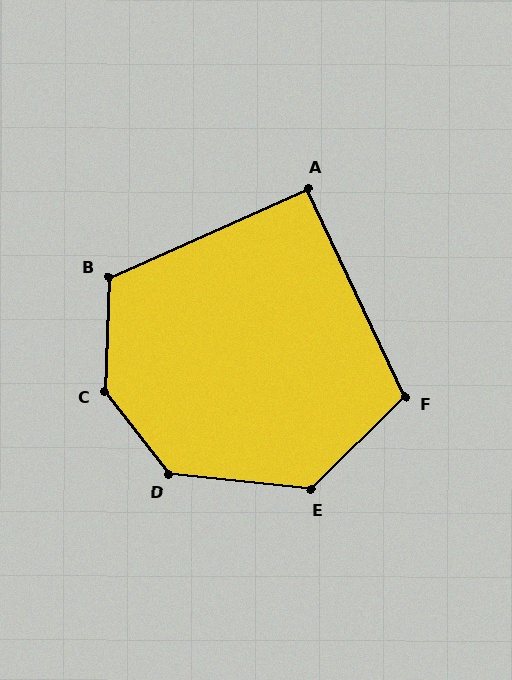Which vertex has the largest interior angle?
C, at approximately 140 degrees.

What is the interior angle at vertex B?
Approximately 116 degrees (obtuse).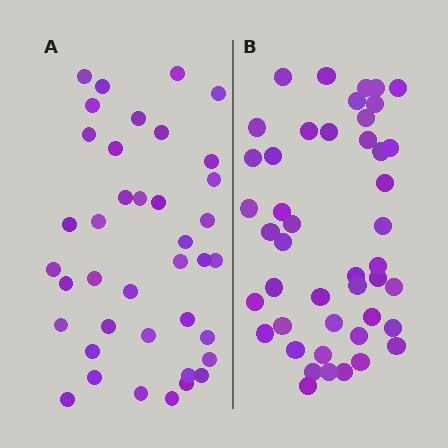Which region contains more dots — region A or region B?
Region B (the right region) has more dots.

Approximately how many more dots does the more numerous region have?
Region B has about 6 more dots than region A.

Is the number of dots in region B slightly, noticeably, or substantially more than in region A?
Region B has only slightly more — the two regions are fairly close. The ratio is roughly 1.2 to 1.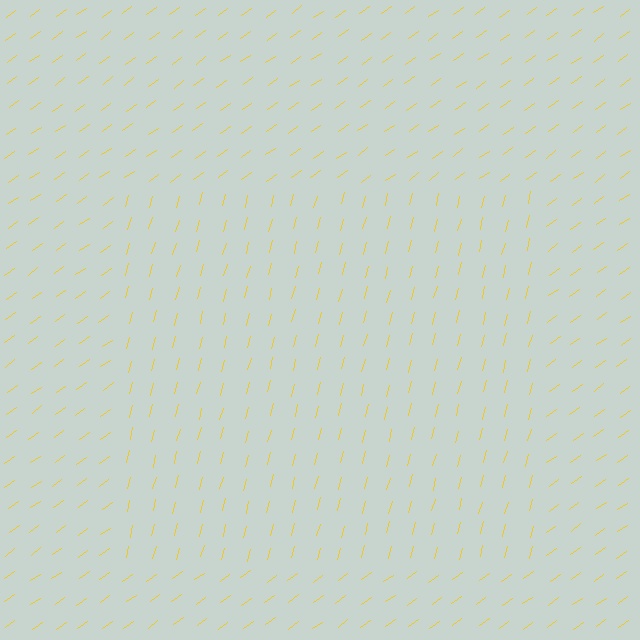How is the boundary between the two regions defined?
The boundary is defined purely by a change in line orientation (approximately 40 degrees difference). All lines are the same color and thickness.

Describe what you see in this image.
The image is filled with small yellow line segments. A rectangle region in the image has lines oriented differently from the surrounding lines, creating a visible texture boundary.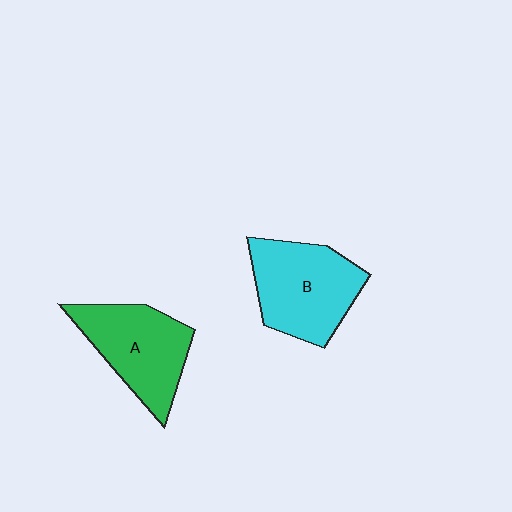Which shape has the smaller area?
Shape A (green).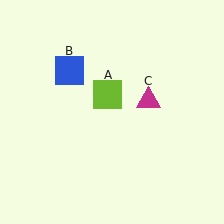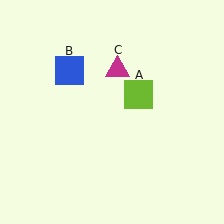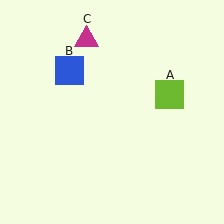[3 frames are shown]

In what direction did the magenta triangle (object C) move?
The magenta triangle (object C) moved up and to the left.